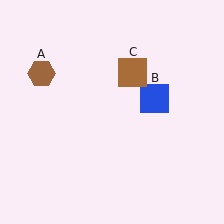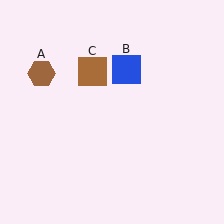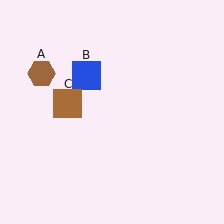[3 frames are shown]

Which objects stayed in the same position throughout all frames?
Brown hexagon (object A) remained stationary.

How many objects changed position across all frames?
2 objects changed position: blue square (object B), brown square (object C).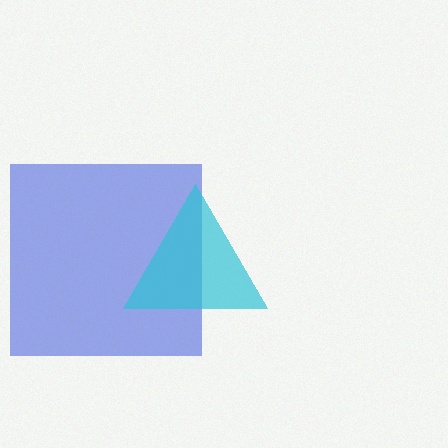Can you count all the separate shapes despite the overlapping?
Yes, there are 2 separate shapes.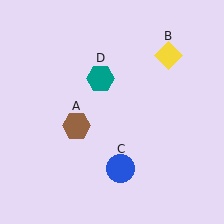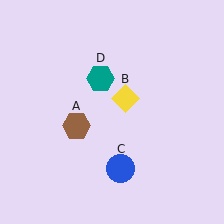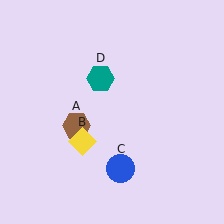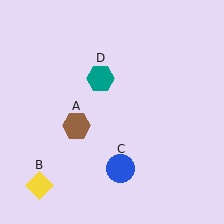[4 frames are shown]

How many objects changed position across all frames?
1 object changed position: yellow diamond (object B).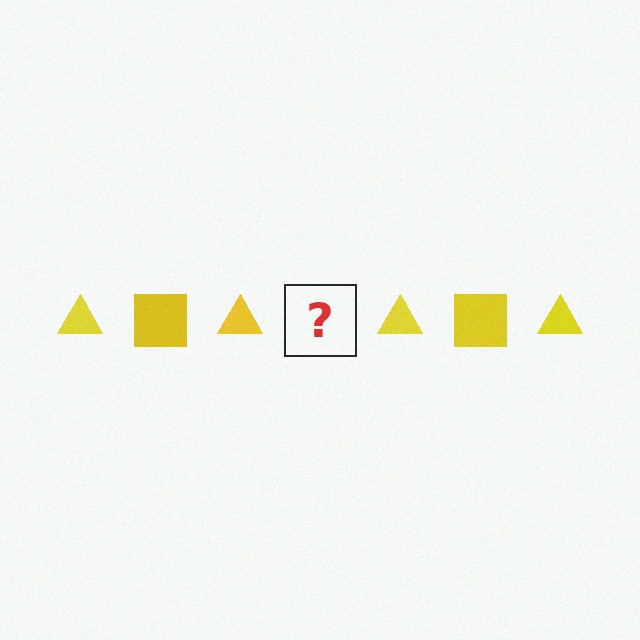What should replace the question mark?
The question mark should be replaced with a yellow square.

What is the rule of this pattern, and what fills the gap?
The rule is that the pattern cycles through triangle, square shapes in yellow. The gap should be filled with a yellow square.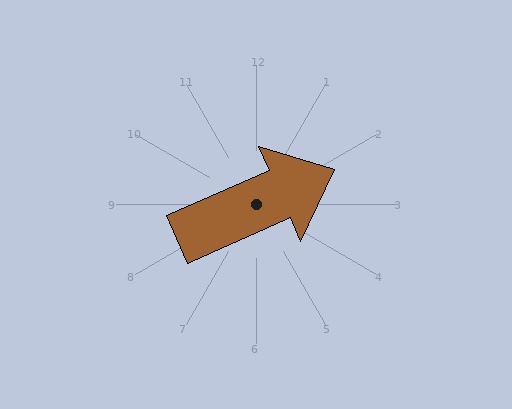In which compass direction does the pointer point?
Northeast.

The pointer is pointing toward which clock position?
Roughly 2 o'clock.